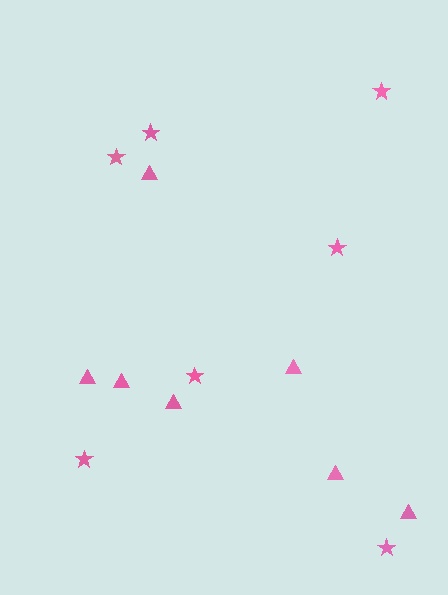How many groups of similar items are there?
There are 2 groups: one group of stars (7) and one group of triangles (7).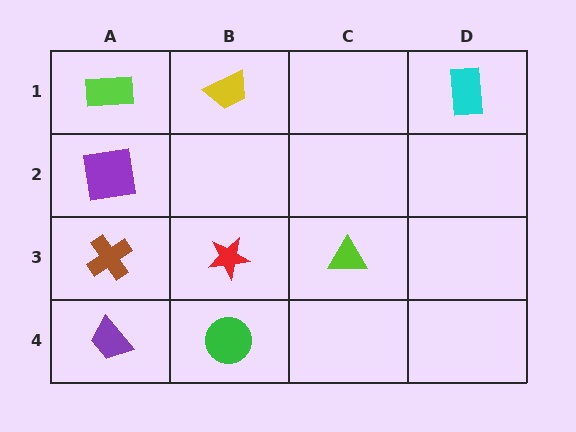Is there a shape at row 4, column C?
No, that cell is empty.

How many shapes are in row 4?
2 shapes.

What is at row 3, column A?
A brown cross.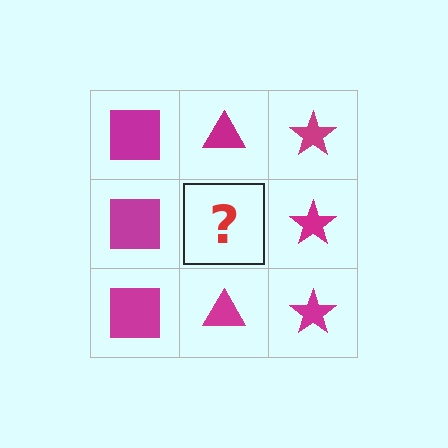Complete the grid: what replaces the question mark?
The question mark should be replaced with a magenta triangle.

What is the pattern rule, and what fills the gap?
The rule is that each column has a consistent shape. The gap should be filled with a magenta triangle.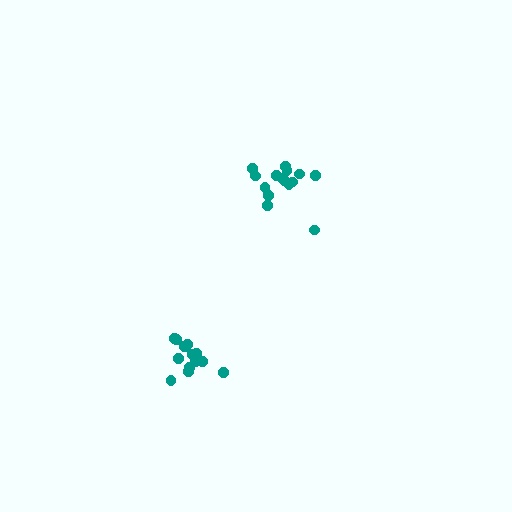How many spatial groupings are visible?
There are 2 spatial groupings.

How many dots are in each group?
Group 1: 15 dots, Group 2: 14 dots (29 total).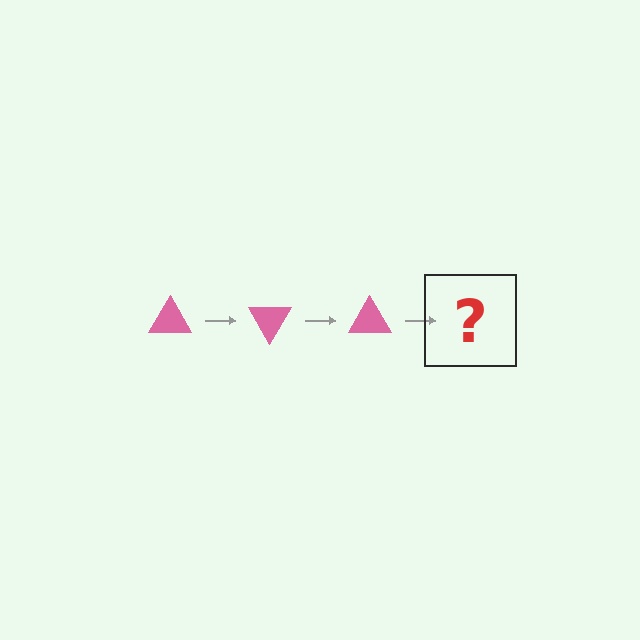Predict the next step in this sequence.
The next step is a pink triangle rotated 180 degrees.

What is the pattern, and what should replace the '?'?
The pattern is that the triangle rotates 60 degrees each step. The '?' should be a pink triangle rotated 180 degrees.